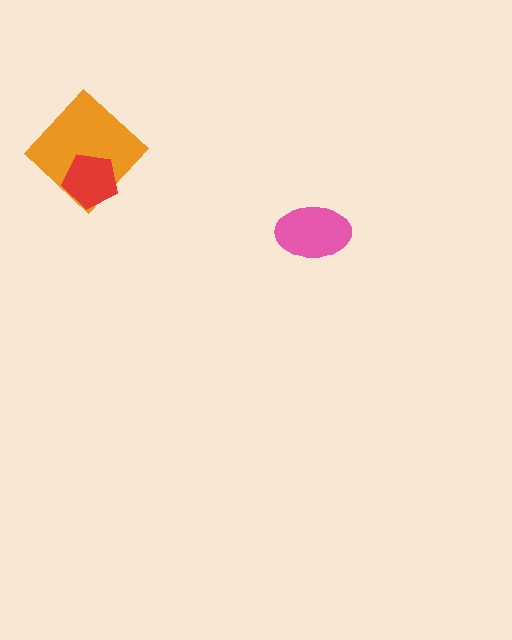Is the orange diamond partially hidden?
Yes, it is partially covered by another shape.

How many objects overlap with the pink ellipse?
0 objects overlap with the pink ellipse.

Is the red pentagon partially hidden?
No, no other shape covers it.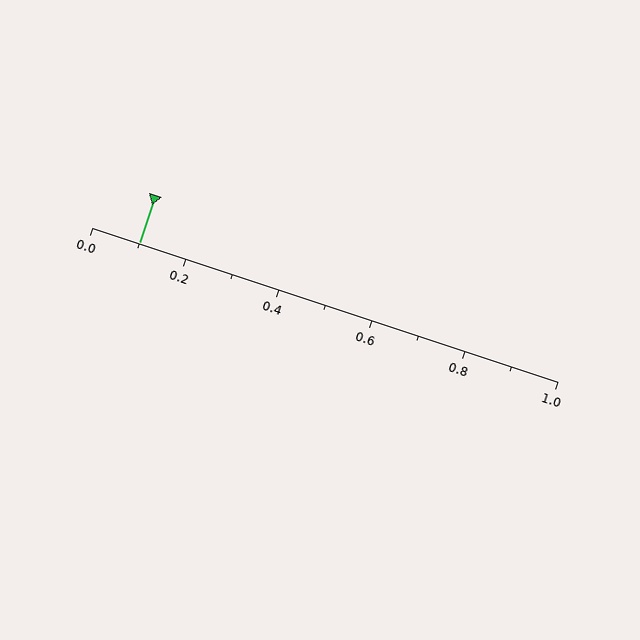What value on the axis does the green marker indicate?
The marker indicates approximately 0.1.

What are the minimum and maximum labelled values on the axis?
The axis runs from 0.0 to 1.0.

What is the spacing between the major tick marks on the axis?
The major ticks are spaced 0.2 apart.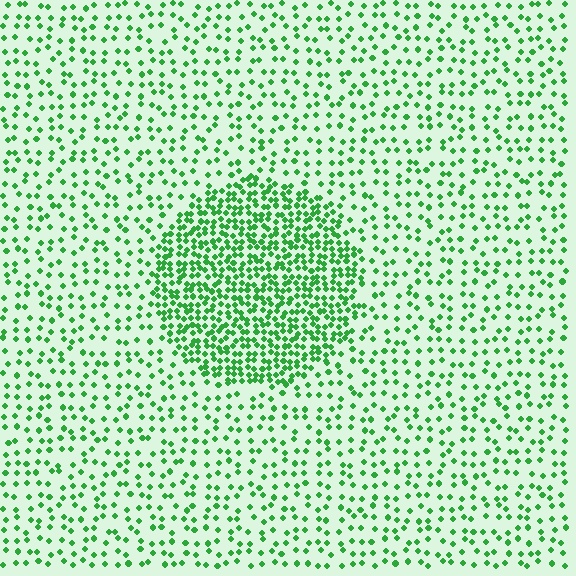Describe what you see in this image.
The image contains small green elements arranged at two different densities. A circle-shaped region is visible where the elements are more densely packed than the surrounding area.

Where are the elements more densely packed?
The elements are more densely packed inside the circle boundary.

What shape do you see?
I see a circle.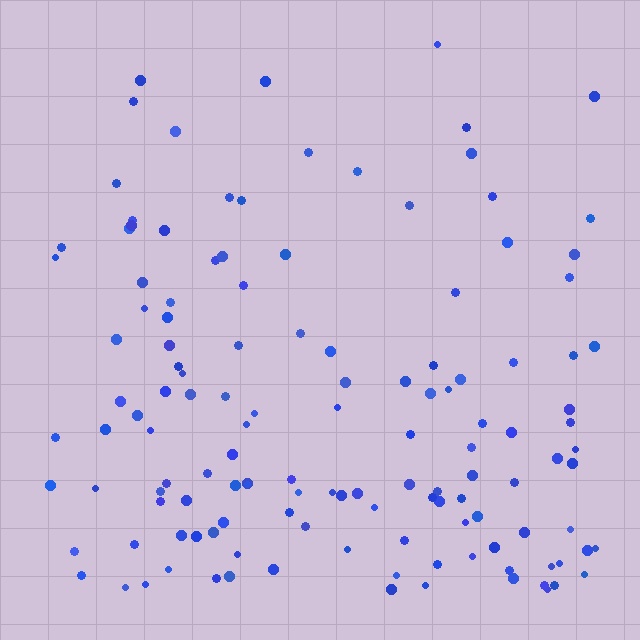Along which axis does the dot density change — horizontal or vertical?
Vertical.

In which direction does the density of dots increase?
From top to bottom, with the bottom side densest.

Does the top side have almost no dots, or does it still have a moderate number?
Still a moderate number, just noticeably fewer than the bottom.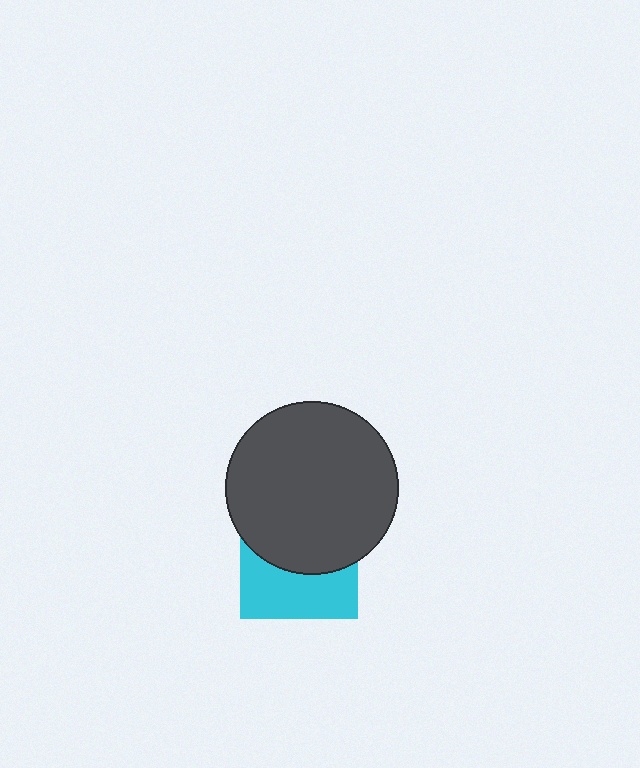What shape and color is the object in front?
The object in front is a dark gray circle.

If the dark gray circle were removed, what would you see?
You would see the complete cyan square.